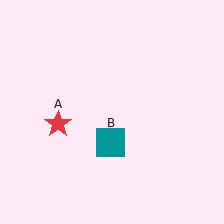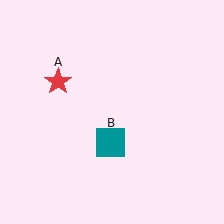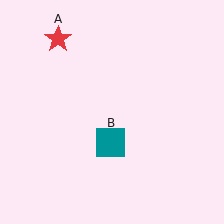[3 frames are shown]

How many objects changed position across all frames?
1 object changed position: red star (object A).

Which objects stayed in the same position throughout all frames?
Teal square (object B) remained stationary.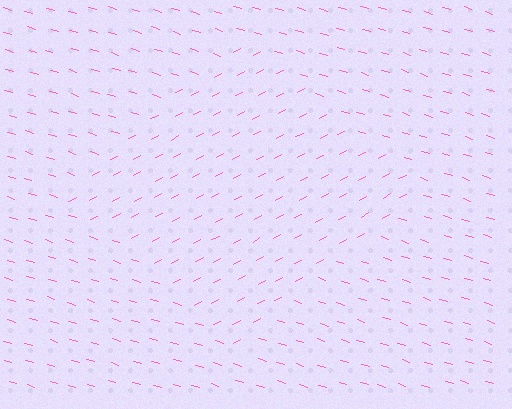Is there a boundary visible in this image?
Yes, there is a texture boundary formed by a change in line orientation.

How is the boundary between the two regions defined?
The boundary is defined purely by a change in line orientation (approximately 45 degrees difference). All lines are the same color and thickness.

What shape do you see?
I see a diamond.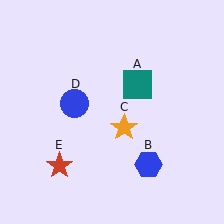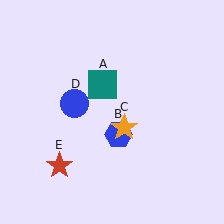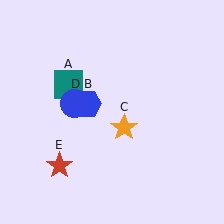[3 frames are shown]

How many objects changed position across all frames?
2 objects changed position: teal square (object A), blue hexagon (object B).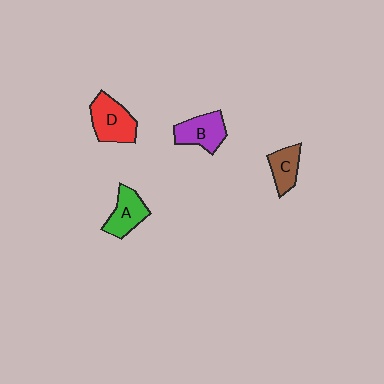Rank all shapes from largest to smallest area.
From largest to smallest: D (red), B (purple), A (green), C (brown).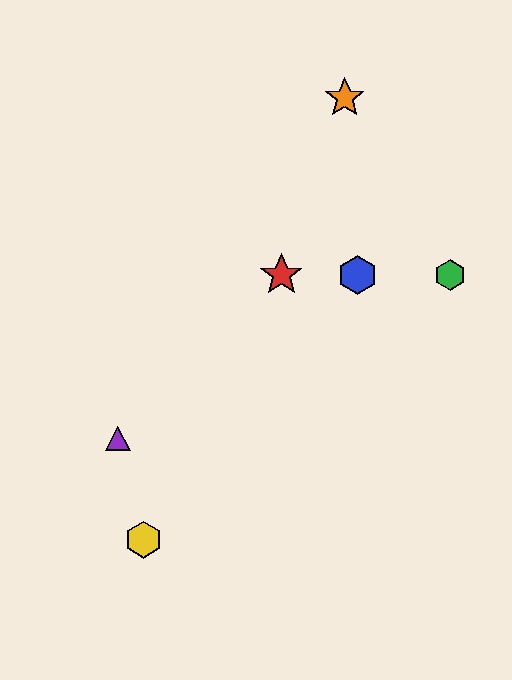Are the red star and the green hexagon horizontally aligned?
Yes, both are at y≈275.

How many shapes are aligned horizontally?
3 shapes (the red star, the blue hexagon, the green hexagon) are aligned horizontally.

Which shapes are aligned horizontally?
The red star, the blue hexagon, the green hexagon are aligned horizontally.